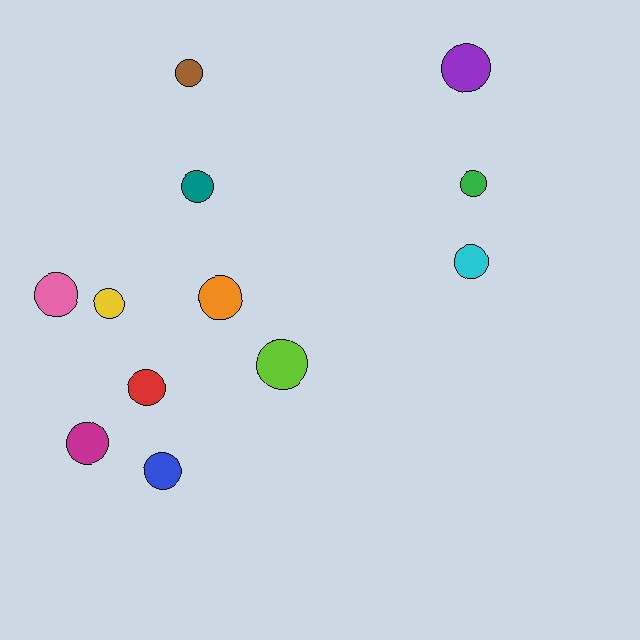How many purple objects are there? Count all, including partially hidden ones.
There is 1 purple object.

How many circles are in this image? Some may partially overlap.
There are 12 circles.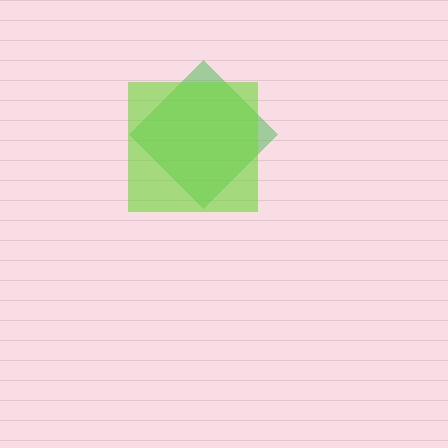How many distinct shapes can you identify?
There are 2 distinct shapes: a green diamond, a lime square.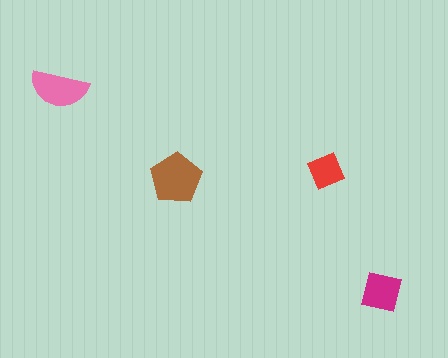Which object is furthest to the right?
The magenta square is rightmost.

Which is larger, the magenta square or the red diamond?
The magenta square.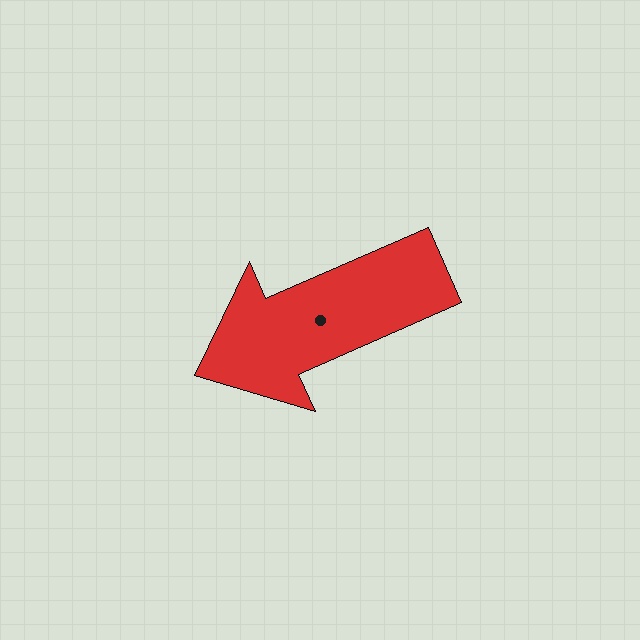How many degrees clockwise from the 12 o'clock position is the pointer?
Approximately 246 degrees.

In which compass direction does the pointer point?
Southwest.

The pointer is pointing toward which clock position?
Roughly 8 o'clock.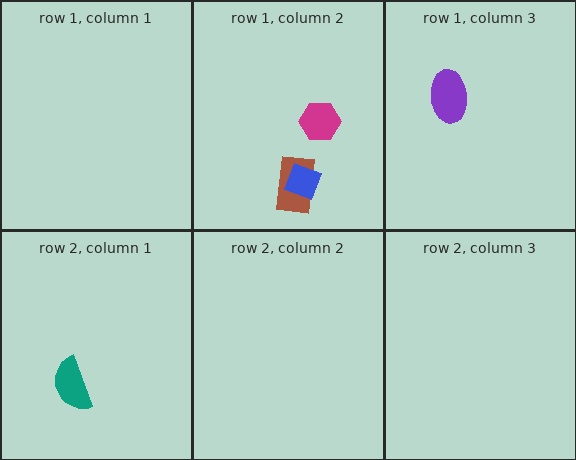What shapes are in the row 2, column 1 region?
The teal semicircle.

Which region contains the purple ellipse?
The row 1, column 3 region.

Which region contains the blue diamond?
The row 1, column 2 region.